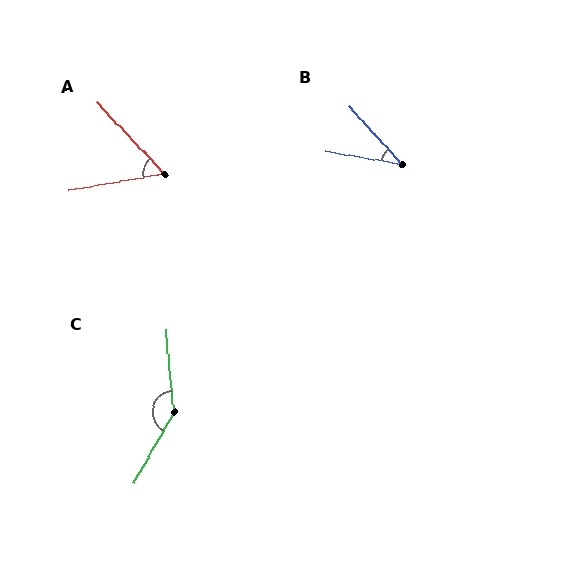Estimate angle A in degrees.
Approximately 57 degrees.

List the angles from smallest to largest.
B (38°), A (57°), C (145°).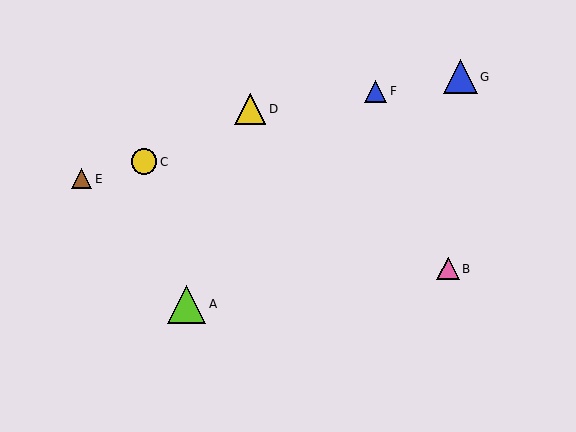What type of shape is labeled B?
Shape B is a pink triangle.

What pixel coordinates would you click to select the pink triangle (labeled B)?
Click at (448, 269) to select the pink triangle B.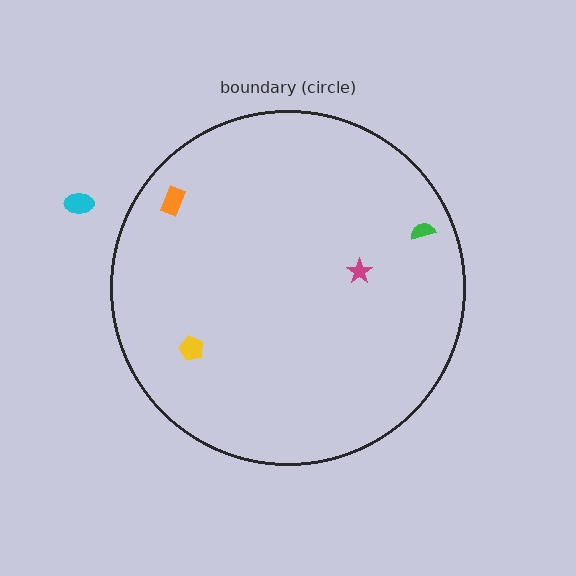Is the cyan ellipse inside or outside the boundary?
Outside.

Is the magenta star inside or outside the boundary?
Inside.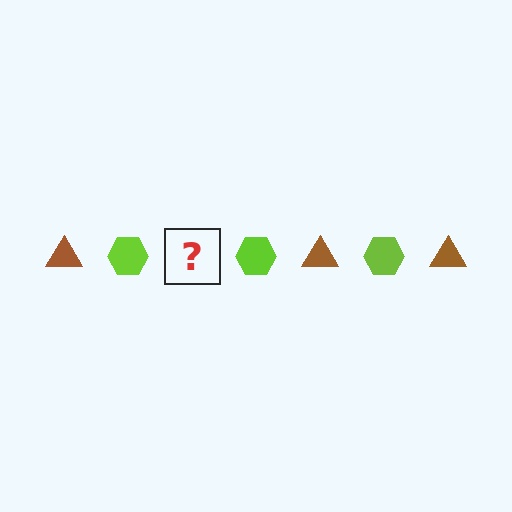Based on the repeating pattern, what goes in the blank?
The blank should be a brown triangle.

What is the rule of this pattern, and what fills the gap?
The rule is that the pattern alternates between brown triangle and lime hexagon. The gap should be filled with a brown triangle.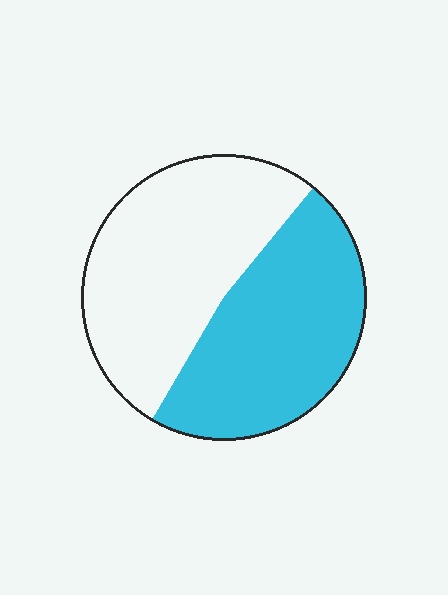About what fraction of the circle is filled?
About one half (1/2).